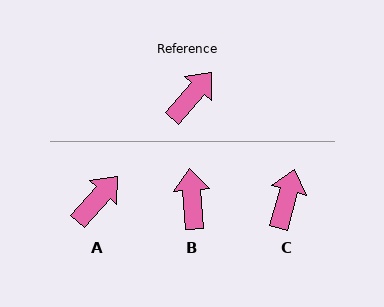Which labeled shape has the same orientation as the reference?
A.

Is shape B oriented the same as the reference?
No, it is off by about 46 degrees.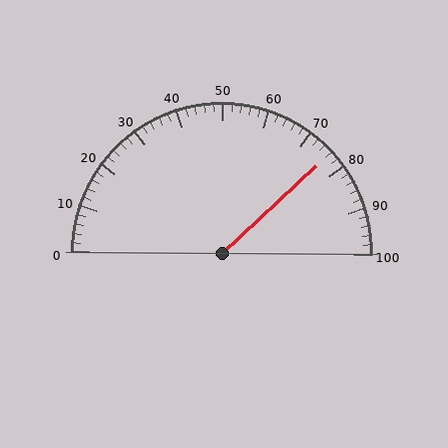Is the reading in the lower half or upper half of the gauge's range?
The reading is in the upper half of the range (0 to 100).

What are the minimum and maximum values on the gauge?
The gauge ranges from 0 to 100.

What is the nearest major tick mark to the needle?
The nearest major tick mark is 80.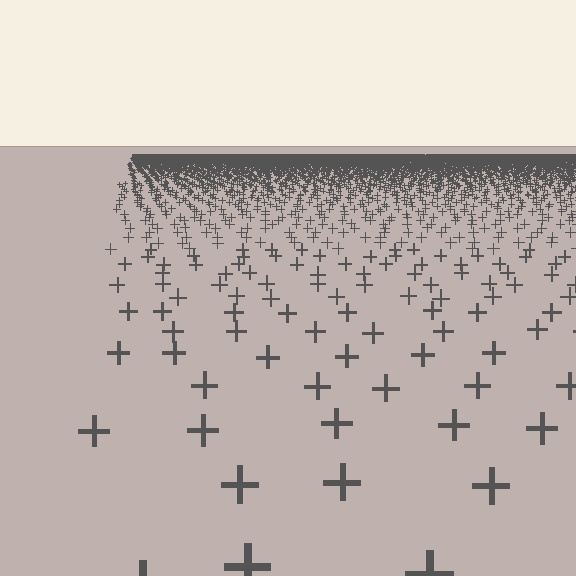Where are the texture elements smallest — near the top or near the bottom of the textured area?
Near the top.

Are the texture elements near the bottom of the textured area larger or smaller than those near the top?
Larger. Near the bottom, elements are closer to the viewer and appear at a bigger on-screen size.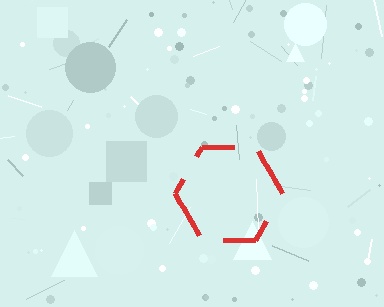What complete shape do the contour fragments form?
The contour fragments form a hexagon.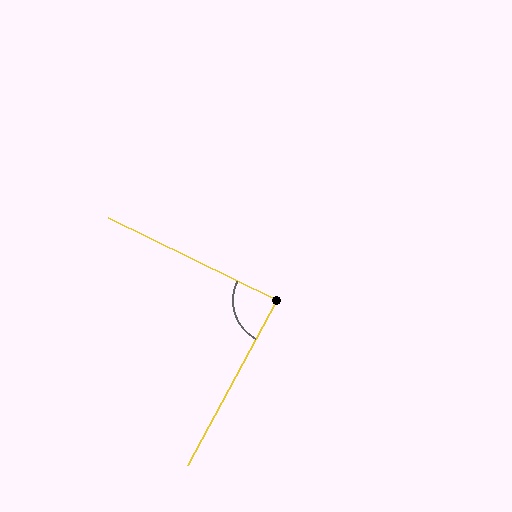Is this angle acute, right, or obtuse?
It is approximately a right angle.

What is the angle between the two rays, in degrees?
Approximately 88 degrees.